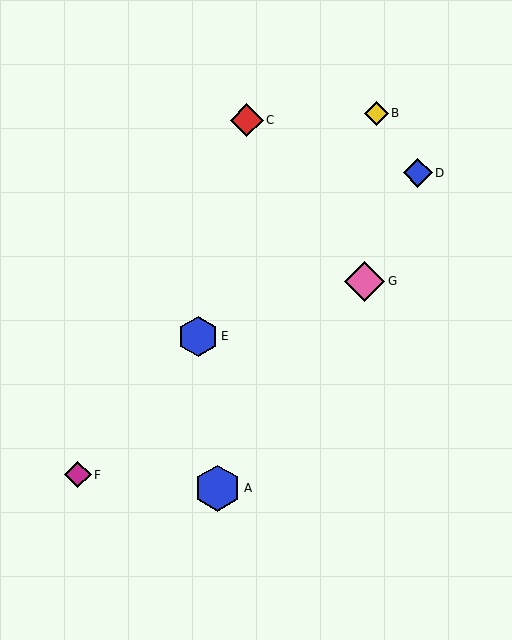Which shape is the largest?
The blue hexagon (labeled A) is the largest.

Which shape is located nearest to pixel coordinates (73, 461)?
The magenta diamond (labeled F) at (78, 475) is nearest to that location.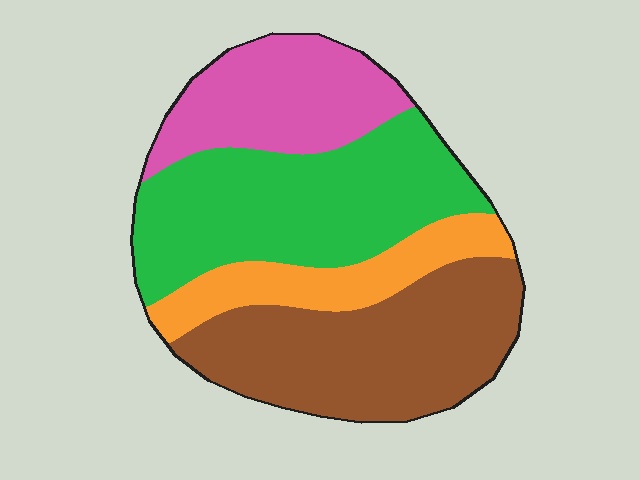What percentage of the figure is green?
Green covers about 35% of the figure.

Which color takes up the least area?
Orange, at roughly 15%.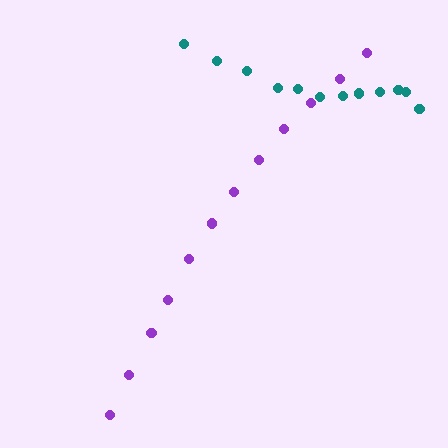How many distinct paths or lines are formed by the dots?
There are 2 distinct paths.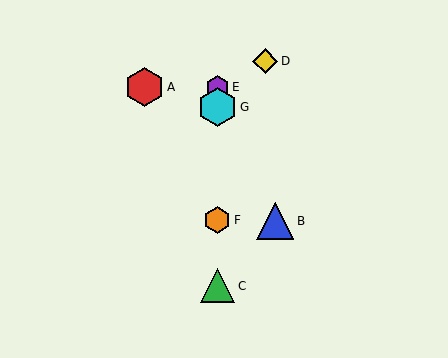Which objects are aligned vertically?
Objects C, E, F, G are aligned vertically.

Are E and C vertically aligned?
Yes, both are at x≈217.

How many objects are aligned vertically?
4 objects (C, E, F, G) are aligned vertically.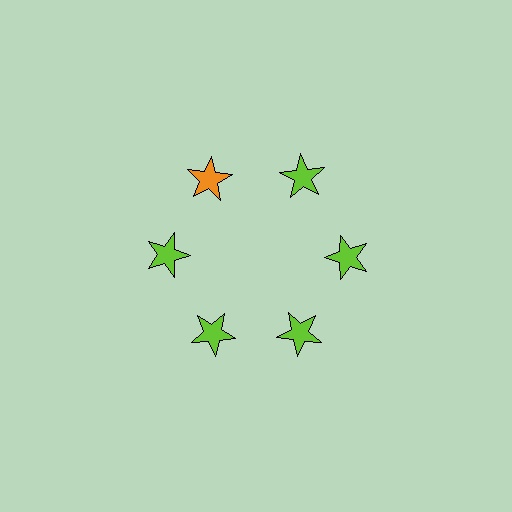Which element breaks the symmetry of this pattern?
The orange star at roughly the 11 o'clock position breaks the symmetry. All other shapes are lime stars.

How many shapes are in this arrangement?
There are 6 shapes arranged in a ring pattern.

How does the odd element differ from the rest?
It has a different color: orange instead of lime.